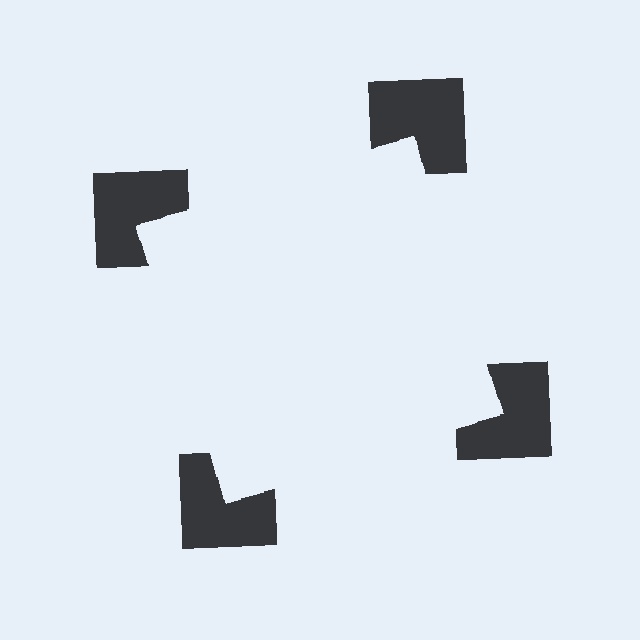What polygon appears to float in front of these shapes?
An illusory square — its edges are inferred from the aligned wedge cuts in the notched squares, not physically drawn.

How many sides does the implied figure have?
4 sides.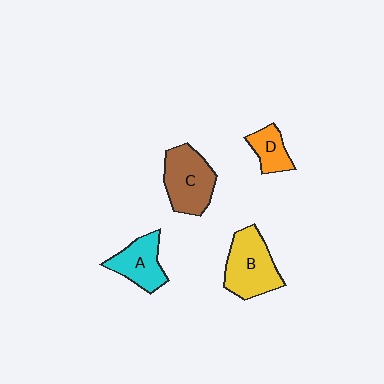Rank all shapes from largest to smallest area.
From largest to smallest: B (yellow), C (brown), A (cyan), D (orange).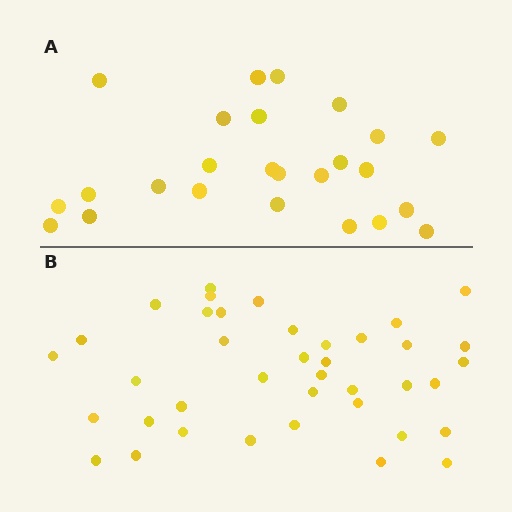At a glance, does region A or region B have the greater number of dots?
Region B (the bottom region) has more dots.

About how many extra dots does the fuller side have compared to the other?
Region B has approximately 15 more dots than region A.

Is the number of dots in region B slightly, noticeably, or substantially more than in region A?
Region B has substantially more. The ratio is roughly 1.6 to 1.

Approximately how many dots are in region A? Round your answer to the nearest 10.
About 20 dots. (The exact count is 25, which rounds to 20.)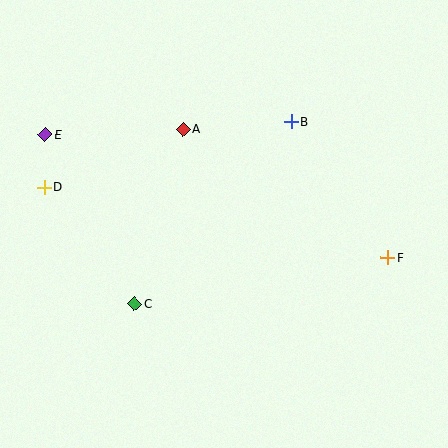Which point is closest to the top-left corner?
Point E is closest to the top-left corner.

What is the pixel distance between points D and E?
The distance between D and E is 53 pixels.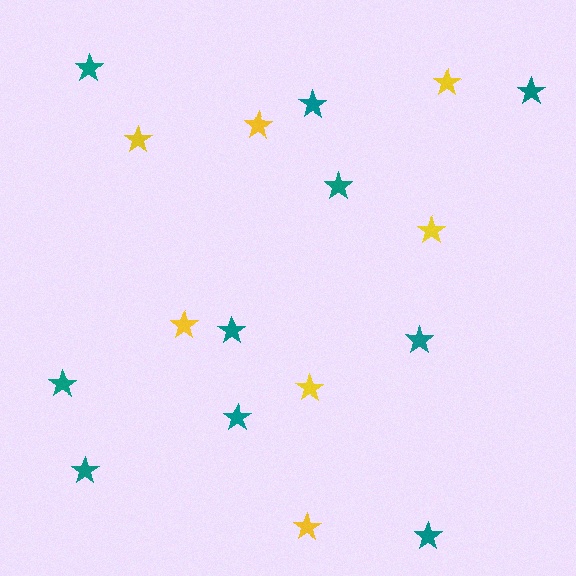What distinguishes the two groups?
There are 2 groups: one group of yellow stars (7) and one group of teal stars (10).